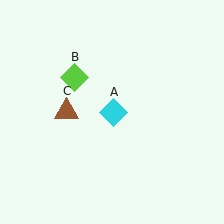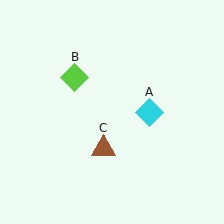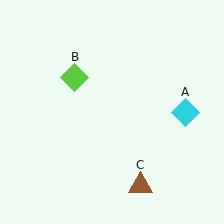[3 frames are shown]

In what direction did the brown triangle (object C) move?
The brown triangle (object C) moved down and to the right.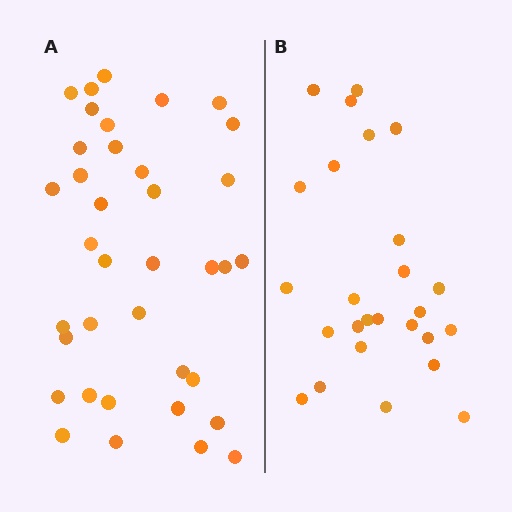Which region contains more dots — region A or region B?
Region A (the left region) has more dots.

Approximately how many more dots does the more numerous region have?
Region A has roughly 12 or so more dots than region B.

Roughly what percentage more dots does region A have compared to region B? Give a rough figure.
About 40% more.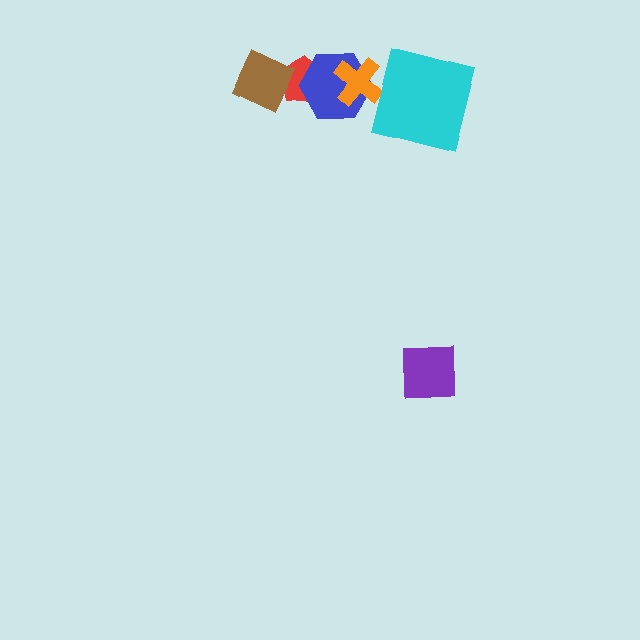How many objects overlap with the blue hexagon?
2 objects overlap with the blue hexagon.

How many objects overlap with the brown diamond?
1 object overlaps with the brown diamond.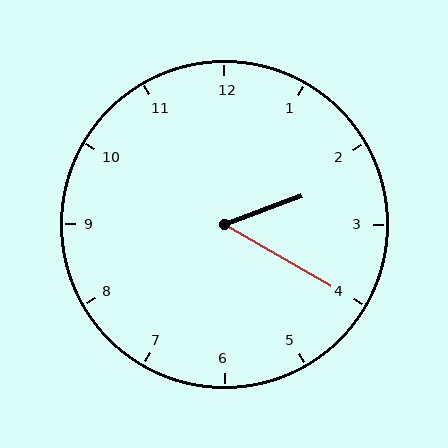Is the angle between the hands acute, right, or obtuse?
It is acute.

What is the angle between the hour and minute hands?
Approximately 50 degrees.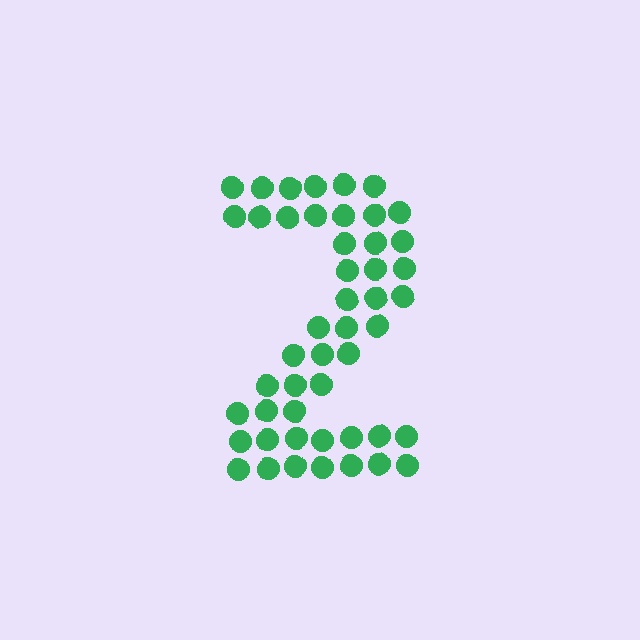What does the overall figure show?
The overall figure shows the digit 2.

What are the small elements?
The small elements are circles.